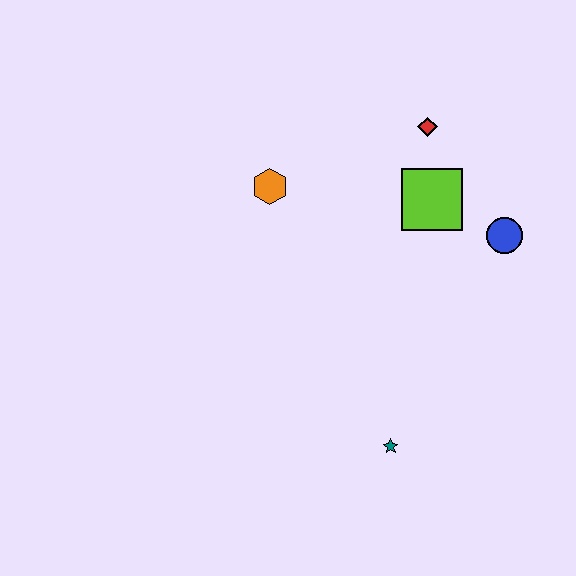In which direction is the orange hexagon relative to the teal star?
The orange hexagon is above the teal star.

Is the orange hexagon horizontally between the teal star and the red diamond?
No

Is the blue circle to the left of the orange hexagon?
No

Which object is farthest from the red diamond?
The teal star is farthest from the red diamond.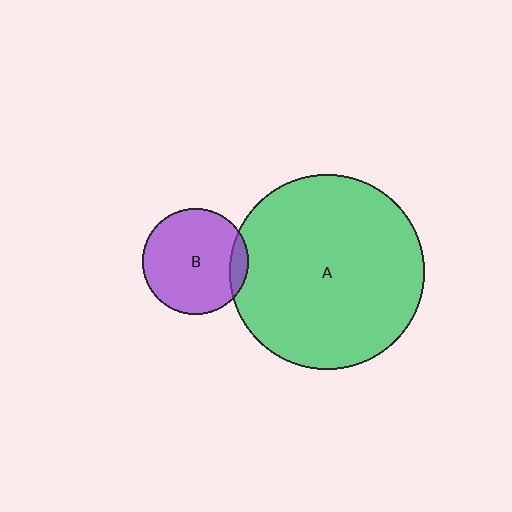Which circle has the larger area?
Circle A (green).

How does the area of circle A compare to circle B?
Approximately 3.4 times.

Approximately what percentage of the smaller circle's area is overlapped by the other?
Approximately 10%.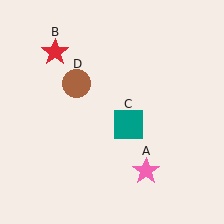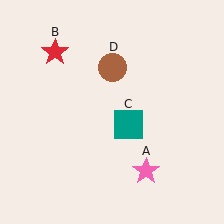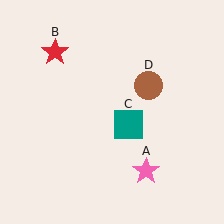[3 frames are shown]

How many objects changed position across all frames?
1 object changed position: brown circle (object D).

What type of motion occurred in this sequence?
The brown circle (object D) rotated clockwise around the center of the scene.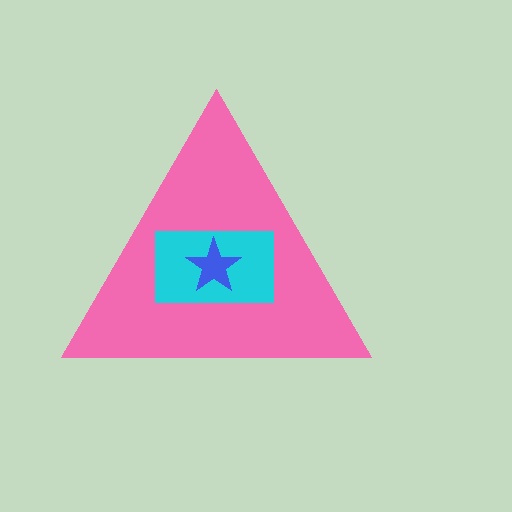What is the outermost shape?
The pink triangle.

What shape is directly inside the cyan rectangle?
The blue star.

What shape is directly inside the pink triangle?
The cyan rectangle.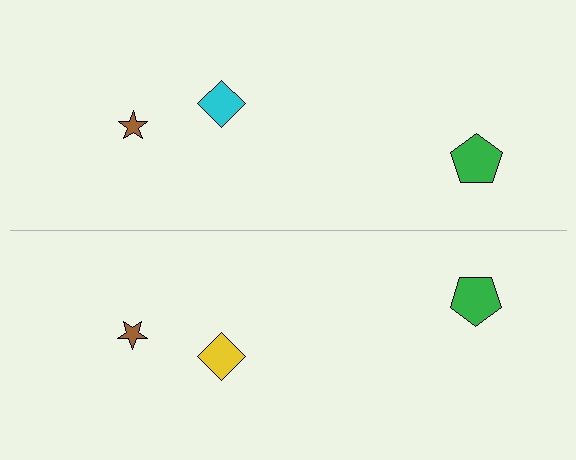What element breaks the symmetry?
The yellow diamond on the bottom side breaks the symmetry — its mirror counterpart is cyan.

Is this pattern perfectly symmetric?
No, the pattern is not perfectly symmetric. The yellow diamond on the bottom side breaks the symmetry — its mirror counterpart is cyan.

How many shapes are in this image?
There are 6 shapes in this image.